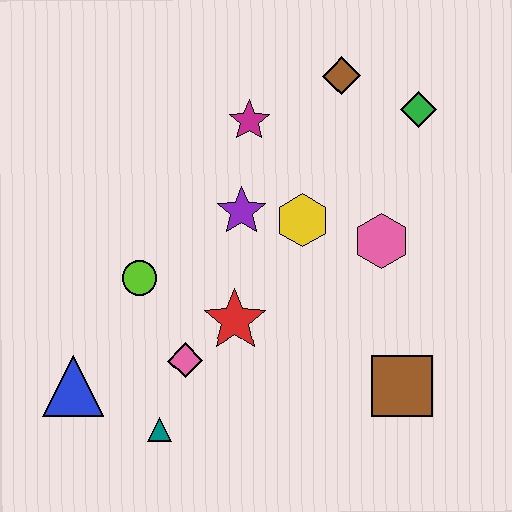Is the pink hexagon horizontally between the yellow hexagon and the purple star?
No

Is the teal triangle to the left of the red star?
Yes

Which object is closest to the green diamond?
The brown diamond is closest to the green diamond.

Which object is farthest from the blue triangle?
The green diamond is farthest from the blue triangle.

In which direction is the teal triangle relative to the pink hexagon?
The teal triangle is to the left of the pink hexagon.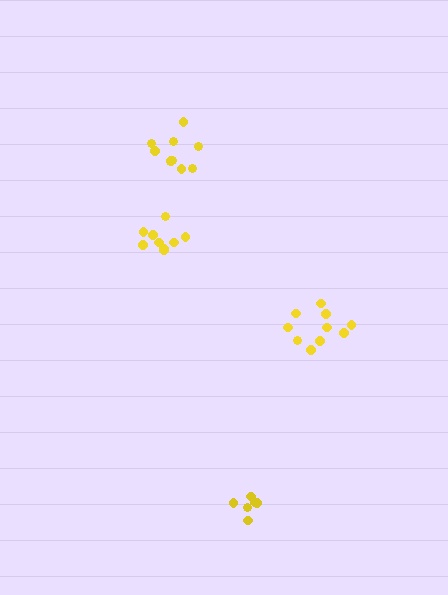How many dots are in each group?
Group 1: 6 dots, Group 2: 10 dots, Group 3: 10 dots, Group 4: 9 dots (35 total).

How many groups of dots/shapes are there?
There are 4 groups.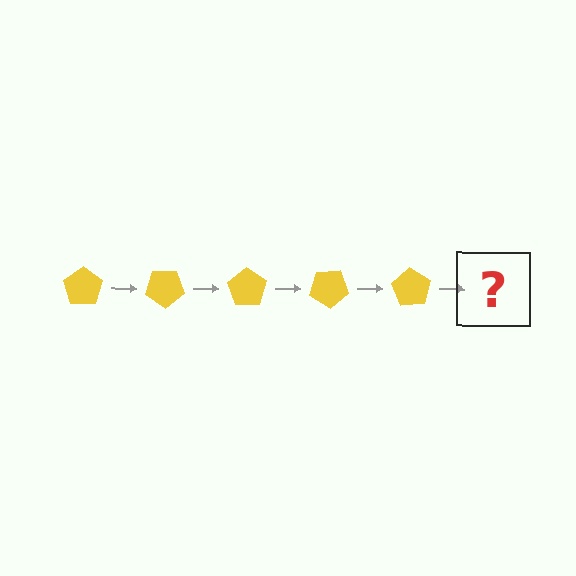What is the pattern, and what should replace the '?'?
The pattern is that the pentagon rotates 35 degrees each step. The '?' should be a yellow pentagon rotated 175 degrees.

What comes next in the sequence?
The next element should be a yellow pentagon rotated 175 degrees.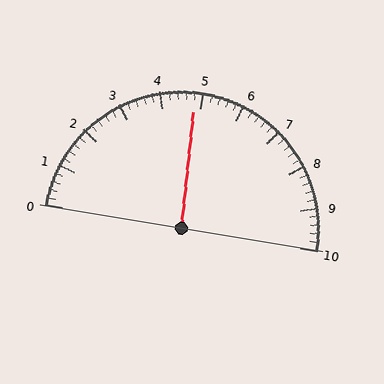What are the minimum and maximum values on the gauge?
The gauge ranges from 0 to 10.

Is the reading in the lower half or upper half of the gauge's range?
The reading is in the lower half of the range (0 to 10).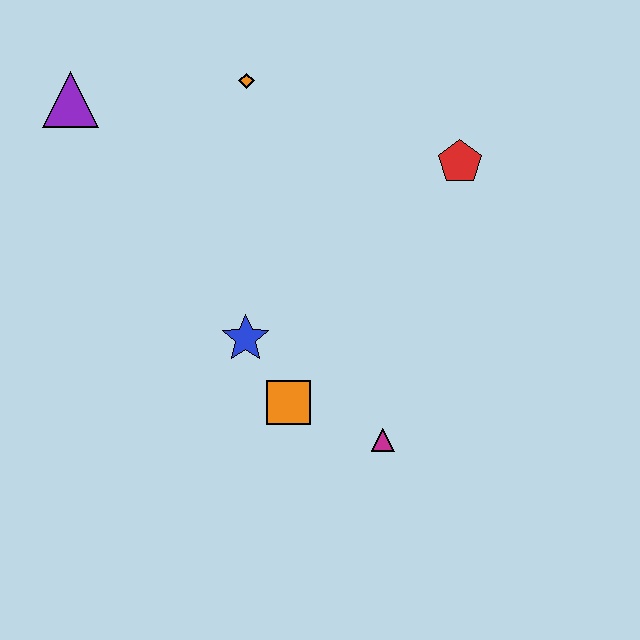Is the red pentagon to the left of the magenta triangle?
No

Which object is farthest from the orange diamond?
The magenta triangle is farthest from the orange diamond.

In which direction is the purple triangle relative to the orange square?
The purple triangle is above the orange square.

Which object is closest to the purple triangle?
The orange diamond is closest to the purple triangle.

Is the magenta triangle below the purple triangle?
Yes